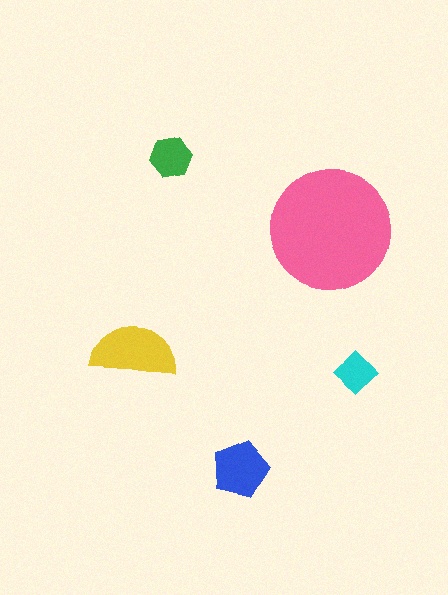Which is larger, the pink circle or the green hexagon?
The pink circle.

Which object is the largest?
The pink circle.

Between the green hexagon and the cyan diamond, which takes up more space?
The green hexagon.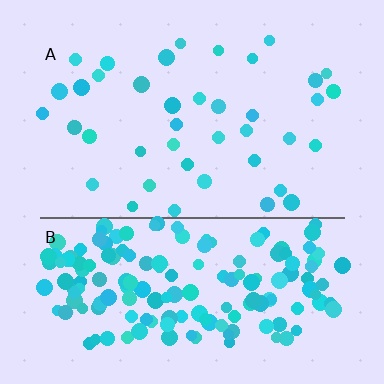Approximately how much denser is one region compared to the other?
Approximately 4.4× — region B over region A.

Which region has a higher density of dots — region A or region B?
B (the bottom).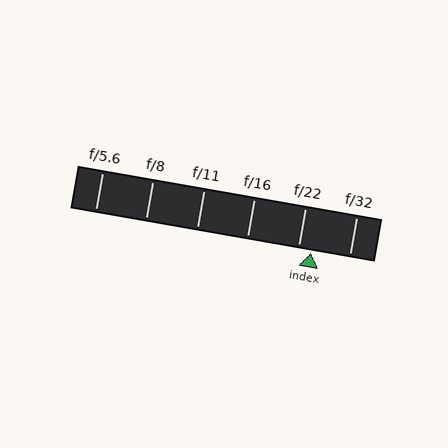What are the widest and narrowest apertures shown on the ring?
The widest aperture shown is f/5.6 and the narrowest is f/32.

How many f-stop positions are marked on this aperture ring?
There are 6 f-stop positions marked.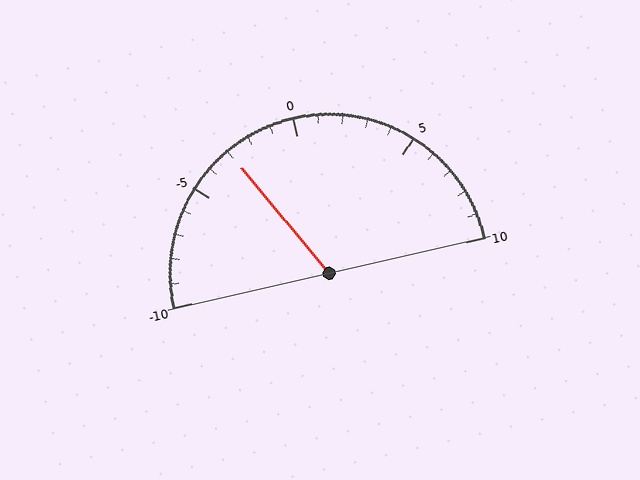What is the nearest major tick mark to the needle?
The nearest major tick mark is -5.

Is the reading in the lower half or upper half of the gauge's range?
The reading is in the lower half of the range (-10 to 10).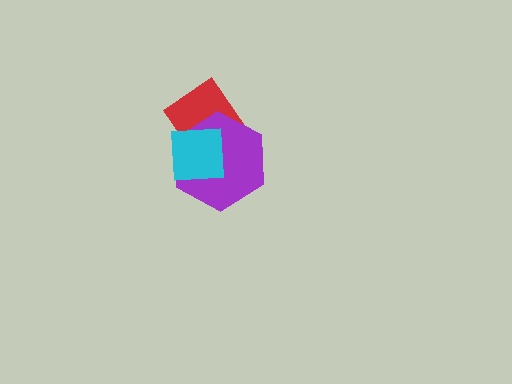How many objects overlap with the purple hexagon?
2 objects overlap with the purple hexagon.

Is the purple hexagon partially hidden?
Yes, it is partially covered by another shape.